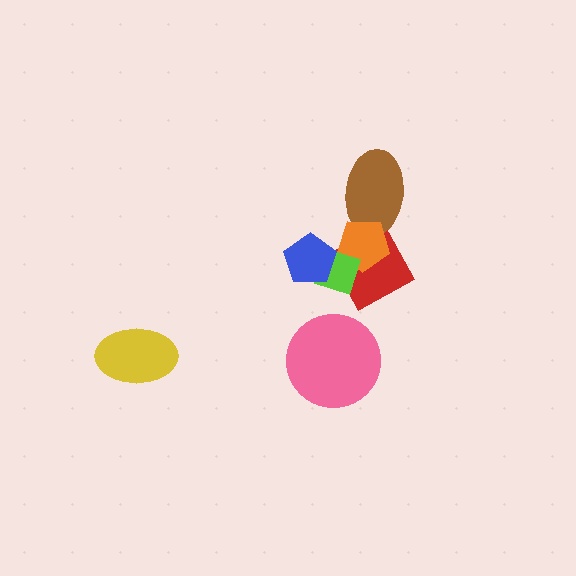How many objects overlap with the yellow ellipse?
0 objects overlap with the yellow ellipse.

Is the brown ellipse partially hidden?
Yes, it is partially covered by another shape.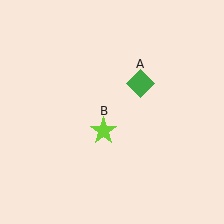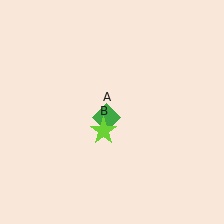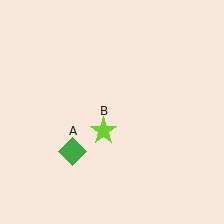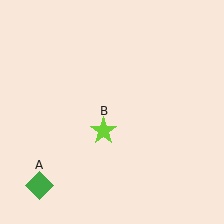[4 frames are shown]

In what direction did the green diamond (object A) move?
The green diamond (object A) moved down and to the left.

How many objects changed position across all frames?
1 object changed position: green diamond (object A).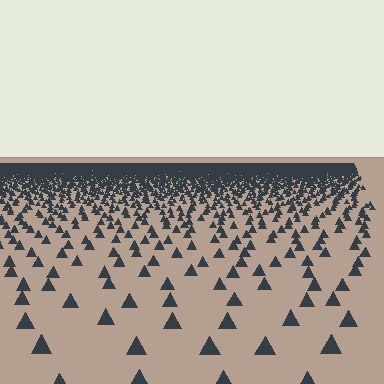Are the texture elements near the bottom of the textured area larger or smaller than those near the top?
Larger. Near the bottom, elements are closer to the viewer and appear at a bigger on-screen size.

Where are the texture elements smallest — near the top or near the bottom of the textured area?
Near the top.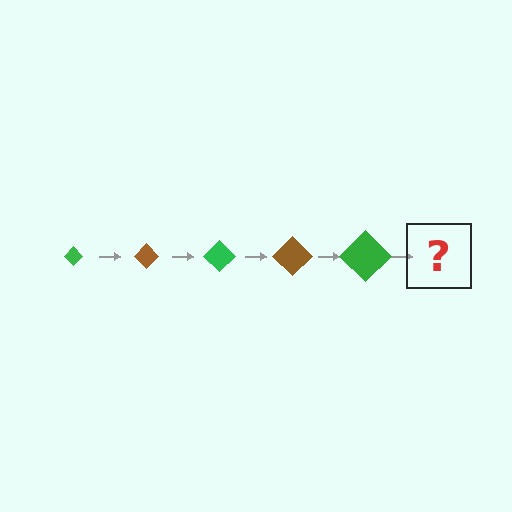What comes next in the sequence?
The next element should be a brown diamond, larger than the previous one.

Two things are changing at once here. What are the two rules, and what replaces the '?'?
The two rules are that the diamond grows larger each step and the color cycles through green and brown. The '?' should be a brown diamond, larger than the previous one.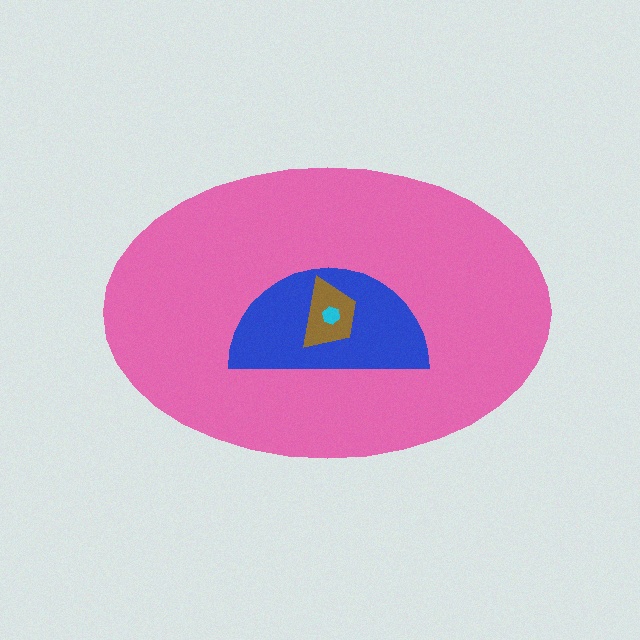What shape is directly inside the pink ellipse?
The blue semicircle.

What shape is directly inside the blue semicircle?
The brown trapezoid.